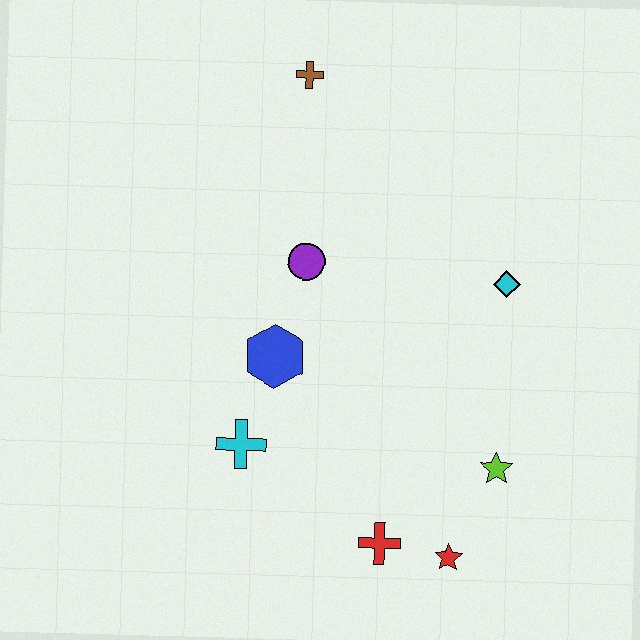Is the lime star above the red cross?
Yes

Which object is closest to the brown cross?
The purple circle is closest to the brown cross.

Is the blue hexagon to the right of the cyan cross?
Yes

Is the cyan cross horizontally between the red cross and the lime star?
No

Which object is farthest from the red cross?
The brown cross is farthest from the red cross.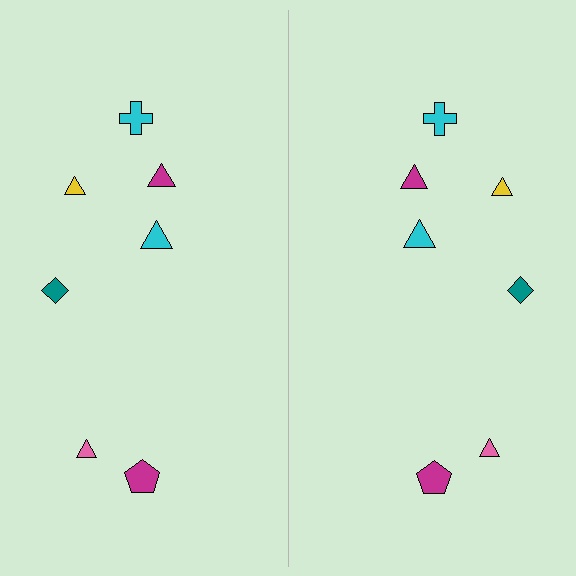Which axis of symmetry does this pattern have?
The pattern has a vertical axis of symmetry running through the center of the image.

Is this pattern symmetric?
Yes, this pattern has bilateral (reflection) symmetry.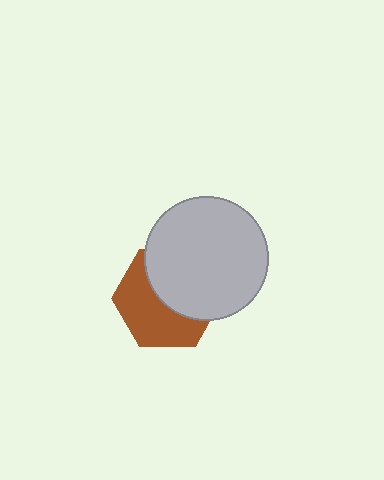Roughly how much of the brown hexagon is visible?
About half of it is visible (roughly 51%).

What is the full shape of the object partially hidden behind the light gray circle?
The partially hidden object is a brown hexagon.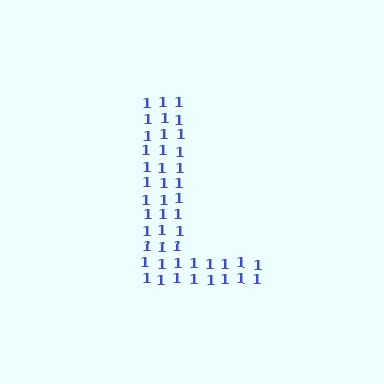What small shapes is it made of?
It is made of small digit 1's.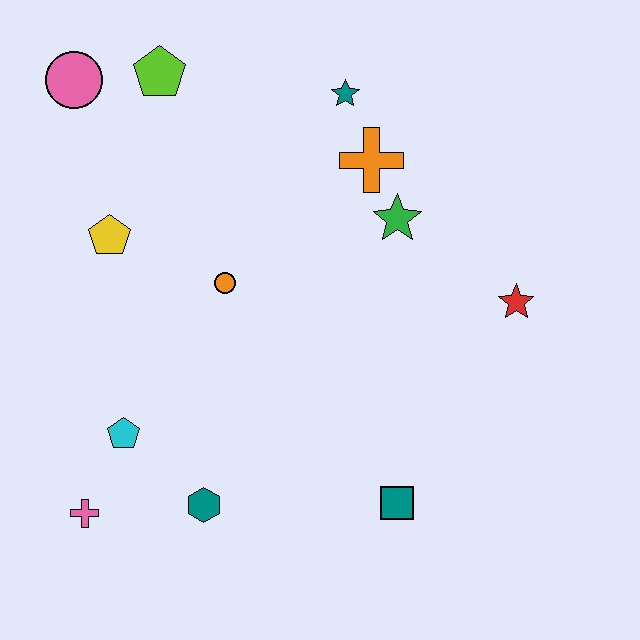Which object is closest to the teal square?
The teal hexagon is closest to the teal square.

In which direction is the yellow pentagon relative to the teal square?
The yellow pentagon is to the left of the teal square.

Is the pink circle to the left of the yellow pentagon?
Yes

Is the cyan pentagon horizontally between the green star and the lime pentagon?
No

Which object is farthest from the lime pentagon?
The teal square is farthest from the lime pentagon.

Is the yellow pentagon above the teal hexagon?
Yes